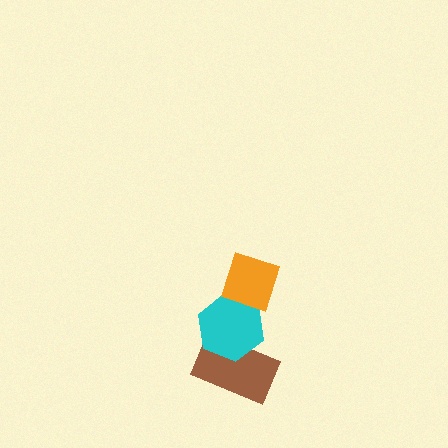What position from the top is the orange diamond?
The orange diamond is 1st from the top.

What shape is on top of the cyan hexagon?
The orange diamond is on top of the cyan hexagon.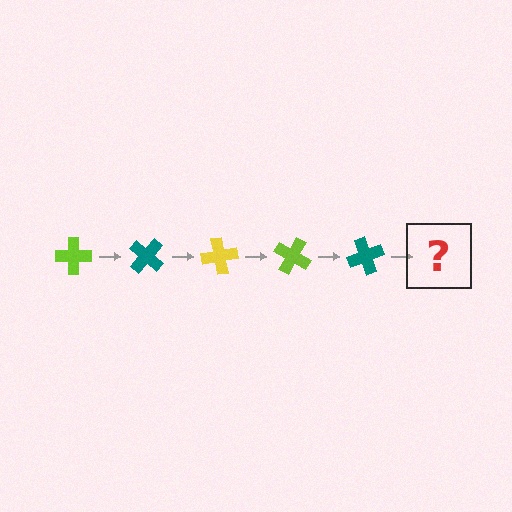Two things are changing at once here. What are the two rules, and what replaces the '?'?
The two rules are that it rotates 40 degrees each step and the color cycles through lime, teal, and yellow. The '?' should be a yellow cross, rotated 200 degrees from the start.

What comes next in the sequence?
The next element should be a yellow cross, rotated 200 degrees from the start.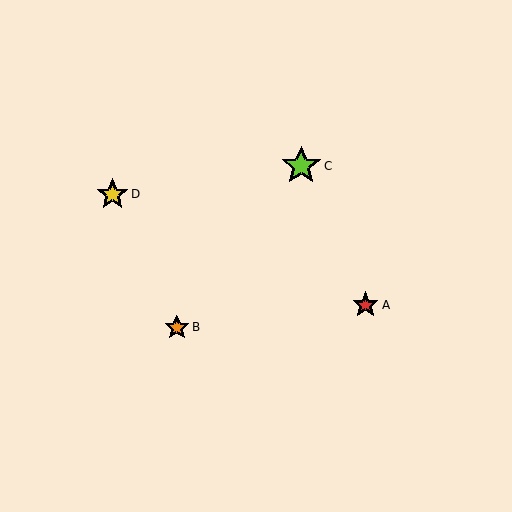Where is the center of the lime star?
The center of the lime star is at (301, 166).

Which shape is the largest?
The lime star (labeled C) is the largest.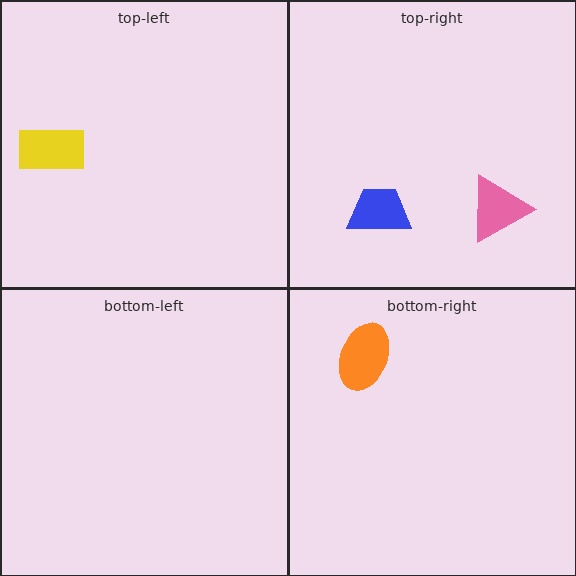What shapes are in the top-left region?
The yellow rectangle.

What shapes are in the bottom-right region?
The orange ellipse.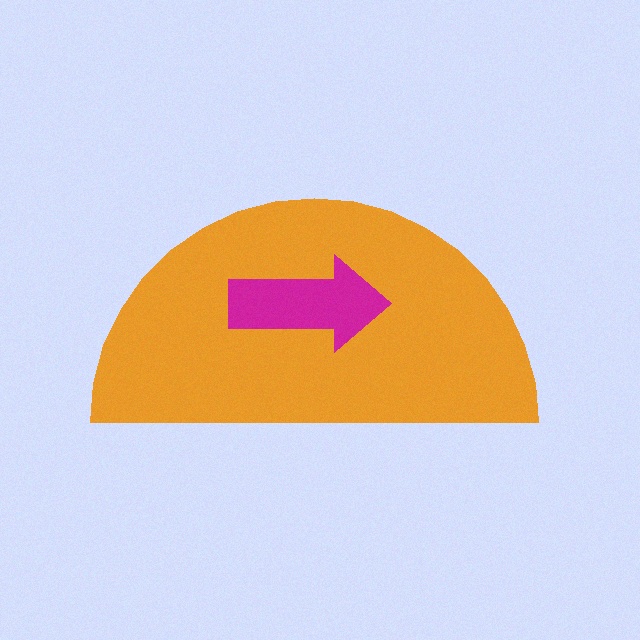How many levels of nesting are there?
2.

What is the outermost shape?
The orange semicircle.